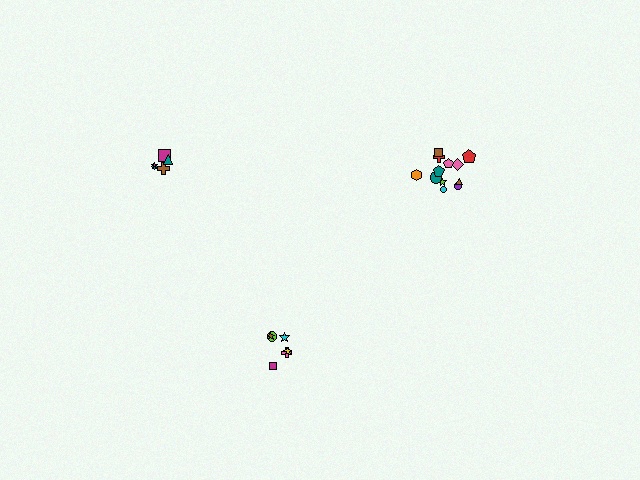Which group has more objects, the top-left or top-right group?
The top-right group.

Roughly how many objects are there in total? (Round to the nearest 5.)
Roughly 25 objects in total.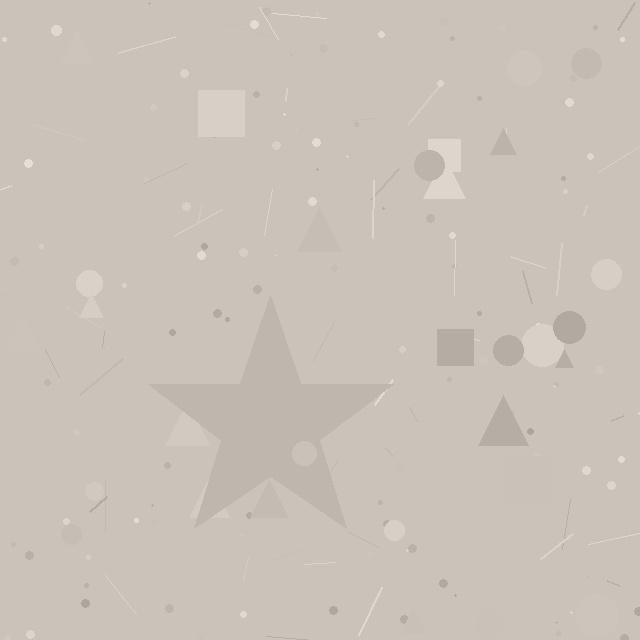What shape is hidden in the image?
A star is hidden in the image.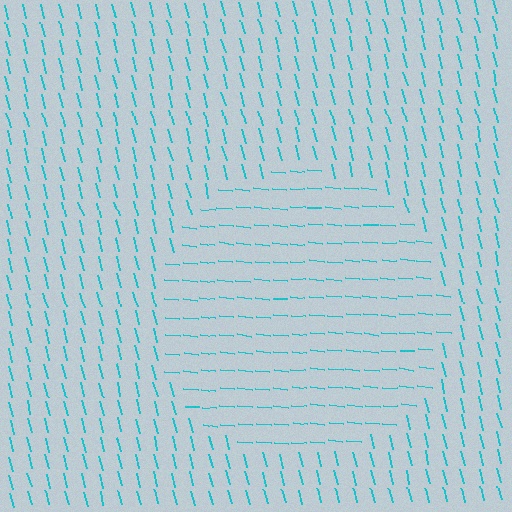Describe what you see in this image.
The image is filled with small cyan line segments. A circle region in the image has lines oriented differently from the surrounding lines, creating a visible texture boundary.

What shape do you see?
I see a circle.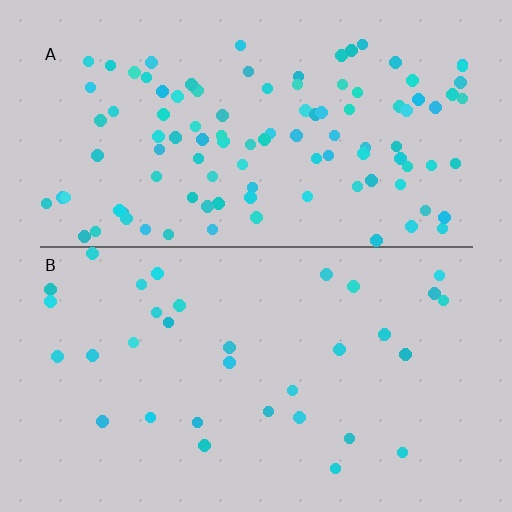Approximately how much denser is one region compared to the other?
Approximately 3.2× — region A over region B.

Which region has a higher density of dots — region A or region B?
A (the top).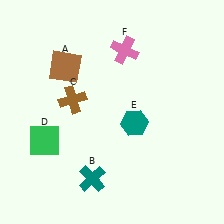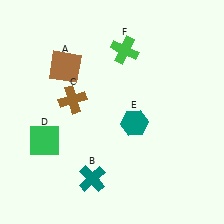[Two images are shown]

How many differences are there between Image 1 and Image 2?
There is 1 difference between the two images.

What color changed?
The cross (F) changed from pink in Image 1 to green in Image 2.